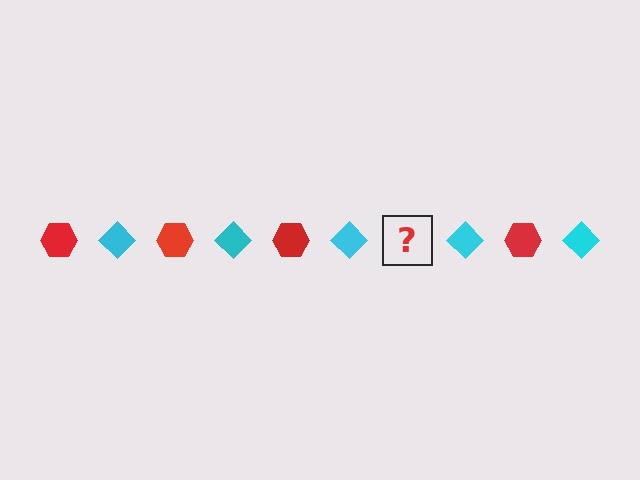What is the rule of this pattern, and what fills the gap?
The rule is that the pattern alternates between red hexagon and cyan diamond. The gap should be filled with a red hexagon.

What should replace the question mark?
The question mark should be replaced with a red hexagon.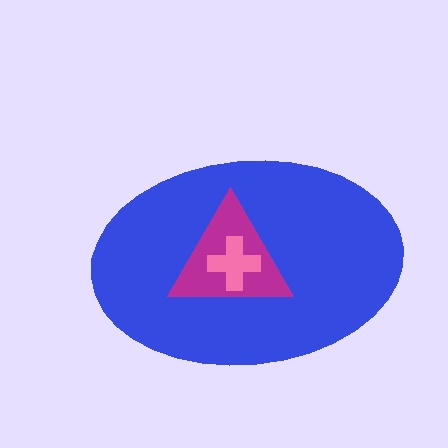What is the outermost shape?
The blue ellipse.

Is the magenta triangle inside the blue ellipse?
Yes.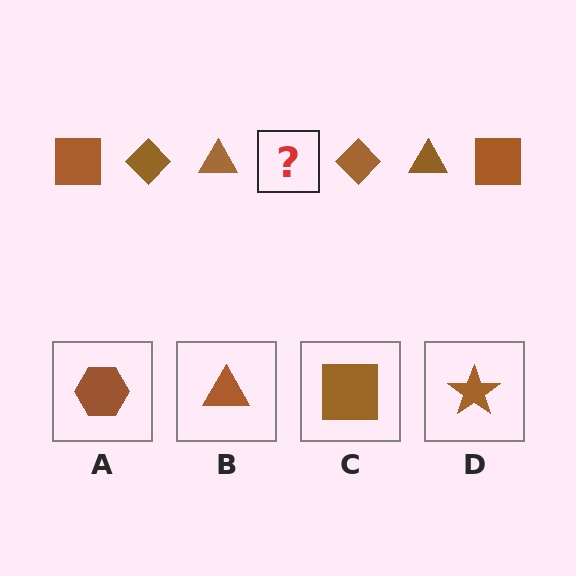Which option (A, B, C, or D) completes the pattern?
C.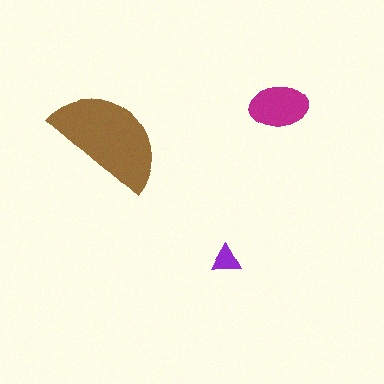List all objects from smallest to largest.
The purple triangle, the magenta ellipse, the brown semicircle.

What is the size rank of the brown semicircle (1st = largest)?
1st.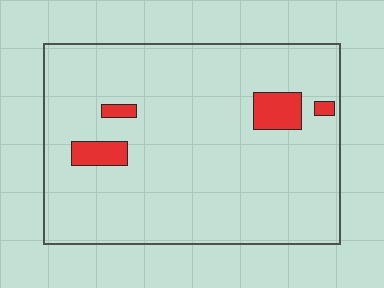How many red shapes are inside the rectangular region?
4.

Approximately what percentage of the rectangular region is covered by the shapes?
Approximately 5%.